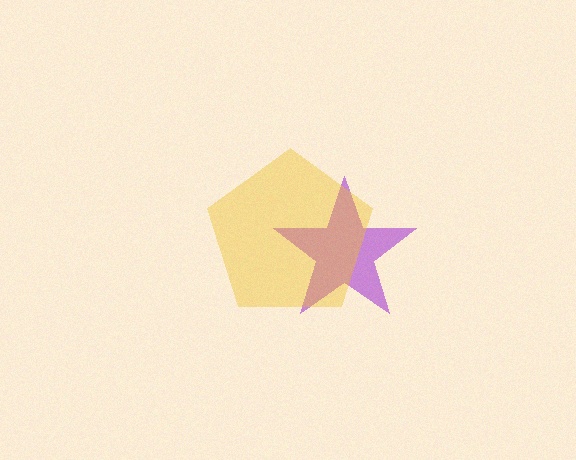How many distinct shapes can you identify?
There are 2 distinct shapes: a purple star, a yellow pentagon.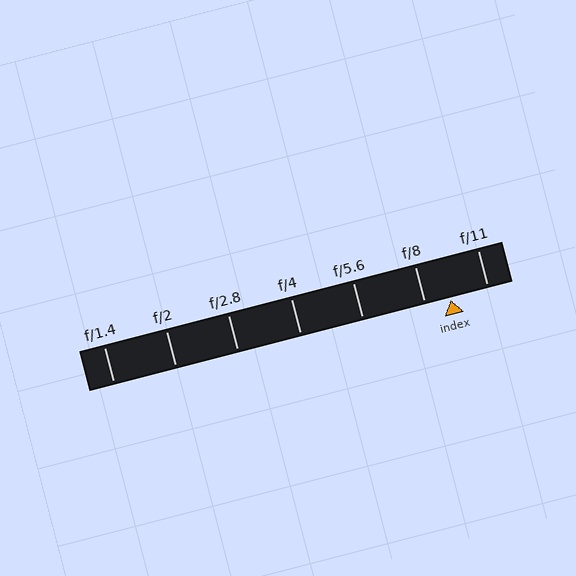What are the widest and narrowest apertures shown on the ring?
The widest aperture shown is f/1.4 and the narrowest is f/11.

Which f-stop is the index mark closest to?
The index mark is closest to f/8.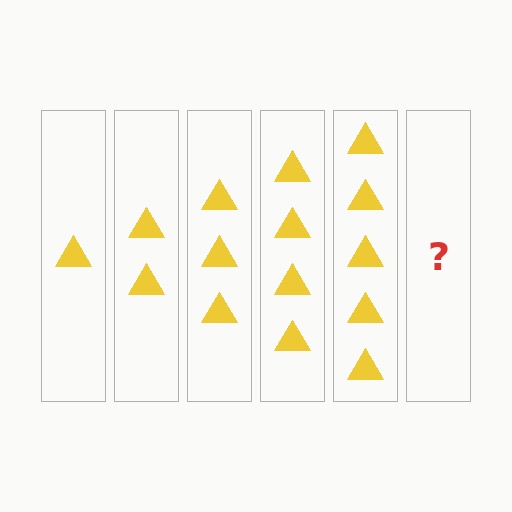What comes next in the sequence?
The next element should be 6 triangles.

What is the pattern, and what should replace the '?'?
The pattern is that each step adds one more triangle. The '?' should be 6 triangles.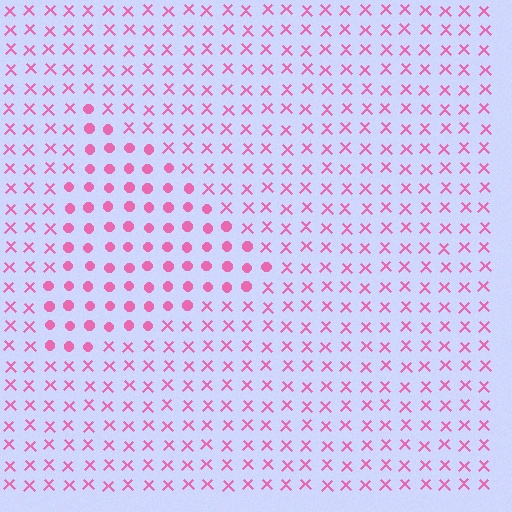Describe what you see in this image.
The image is filled with small pink elements arranged in a uniform grid. A triangle-shaped region contains circles, while the surrounding area contains X marks. The boundary is defined purely by the change in element shape.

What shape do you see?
I see a triangle.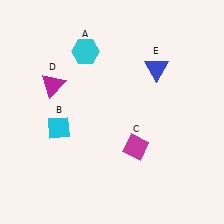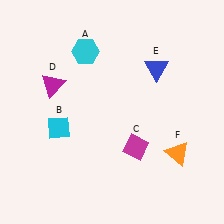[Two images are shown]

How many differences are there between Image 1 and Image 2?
There is 1 difference between the two images.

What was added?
An orange triangle (F) was added in Image 2.